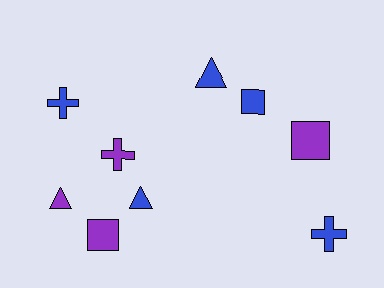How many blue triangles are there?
There are 2 blue triangles.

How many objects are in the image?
There are 9 objects.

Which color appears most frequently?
Blue, with 5 objects.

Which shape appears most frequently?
Square, with 3 objects.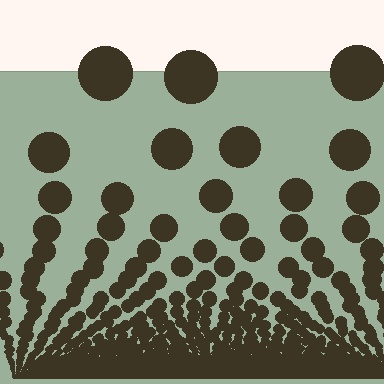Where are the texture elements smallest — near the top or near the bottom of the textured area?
Near the bottom.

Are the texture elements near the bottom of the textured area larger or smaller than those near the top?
Smaller. The gradient is inverted — elements near the bottom are smaller and denser.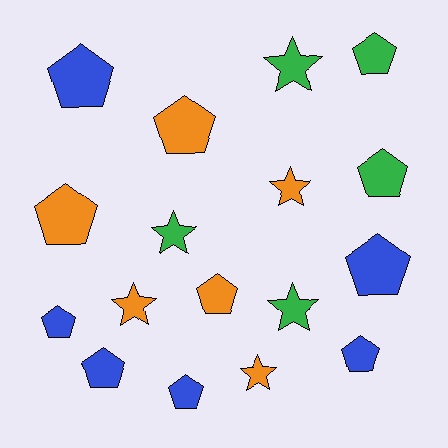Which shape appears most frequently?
Pentagon, with 11 objects.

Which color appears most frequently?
Blue, with 6 objects.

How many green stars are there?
There are 3 green stars.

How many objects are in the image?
There are 17 objects.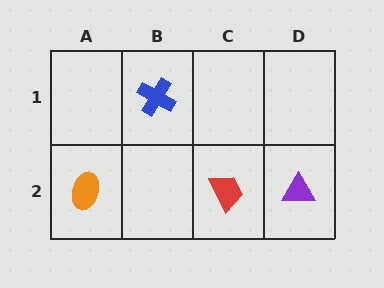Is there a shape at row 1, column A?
No, that cell is empty.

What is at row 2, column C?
A red trapezoid.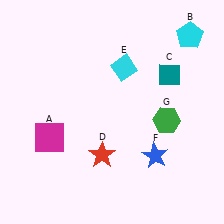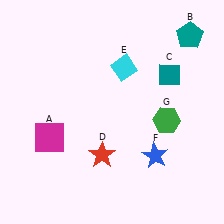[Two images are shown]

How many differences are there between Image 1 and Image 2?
There is 1 difference between the two images.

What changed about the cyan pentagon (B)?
In Image 1, B is cyan. In Image 2, it changed to teal.